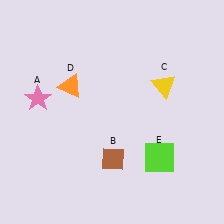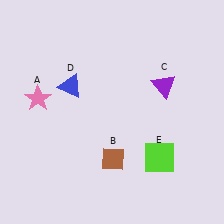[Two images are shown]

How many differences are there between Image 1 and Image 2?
There are 2 differences between the two images.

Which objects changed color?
C changed from yellow to purple. D changed from orange to blue.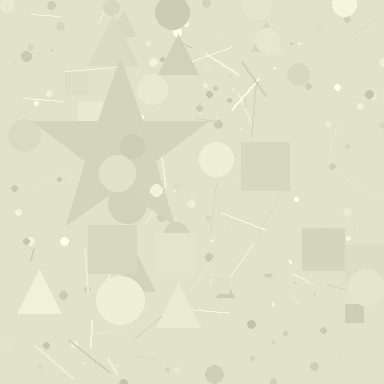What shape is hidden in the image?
A star is hidden in the image.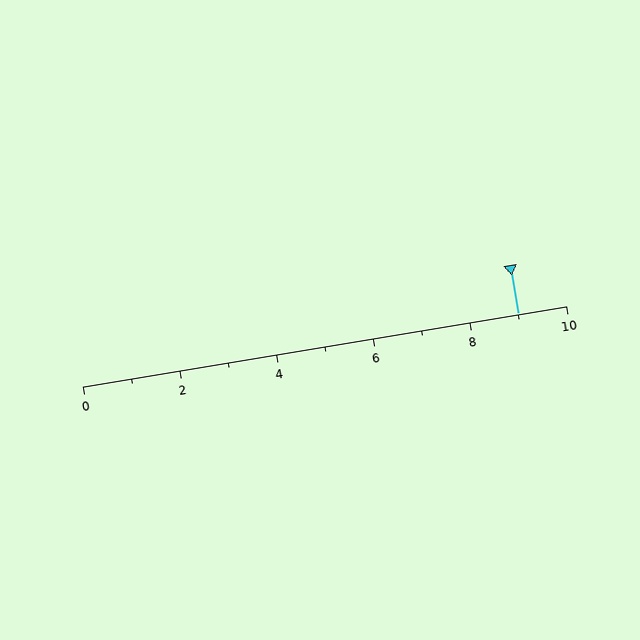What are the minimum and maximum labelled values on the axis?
The axis runs from 0 to 10.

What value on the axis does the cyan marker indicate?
The marker indicates approximately 9.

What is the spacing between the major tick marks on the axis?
The major ticks are spaced 2 apart.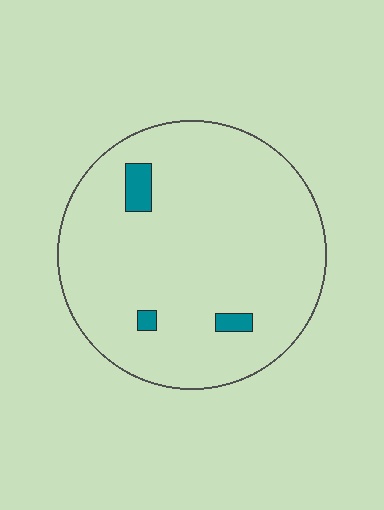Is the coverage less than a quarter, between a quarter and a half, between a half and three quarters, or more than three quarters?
Less than a quarter.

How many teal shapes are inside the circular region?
3.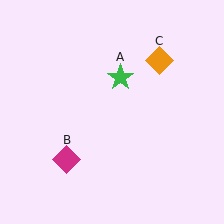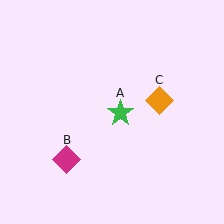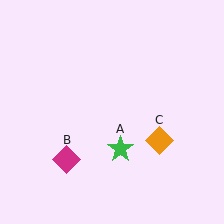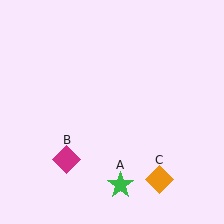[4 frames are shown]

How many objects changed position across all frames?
2 objects changed position: green star (object A), orange diamond (object C).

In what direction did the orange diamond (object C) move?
The orange diamond (object C) moved down.